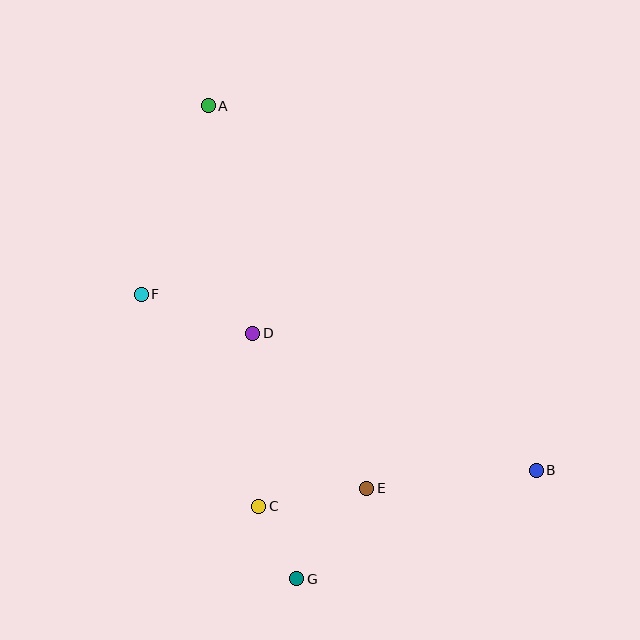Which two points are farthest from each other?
Points A and B are farthest from each other.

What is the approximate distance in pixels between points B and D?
The distance between B and D is approximately 315 pixels.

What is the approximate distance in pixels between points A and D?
The distance between A and D is approximately 232 pixels.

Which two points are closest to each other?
Points C and G are closest to each other.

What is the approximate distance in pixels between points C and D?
The distance between C and D is approximately 173 pixels.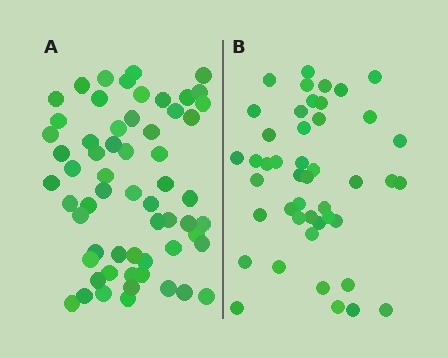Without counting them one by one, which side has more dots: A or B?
Region A (the left region) has more dots.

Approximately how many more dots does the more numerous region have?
Region A has approximately 15 more dots than region B.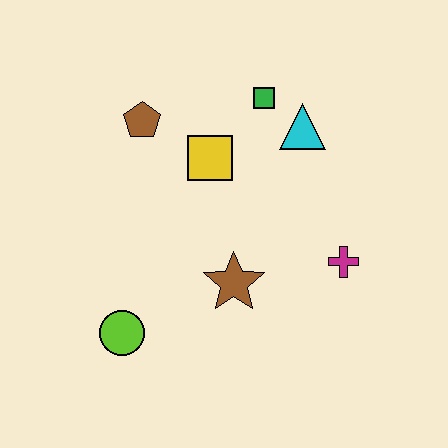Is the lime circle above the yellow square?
No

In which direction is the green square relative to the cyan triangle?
The green square is to the left of the cyan triangle.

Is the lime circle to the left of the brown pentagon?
Yes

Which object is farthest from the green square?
The lime circle is farthest from the green square.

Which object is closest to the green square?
The cyan triangle is closest to the green square.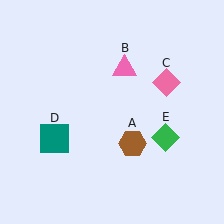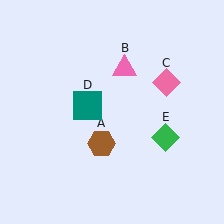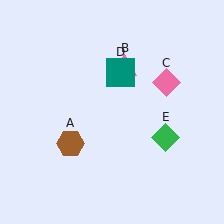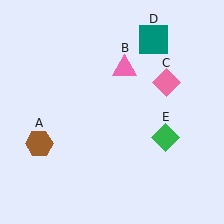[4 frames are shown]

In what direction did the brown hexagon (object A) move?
The brown hexagon (object A) moved left.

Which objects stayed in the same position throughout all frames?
Pink triangle (object B) and pink diamond (object C) and green diamond (object E) remained stationary.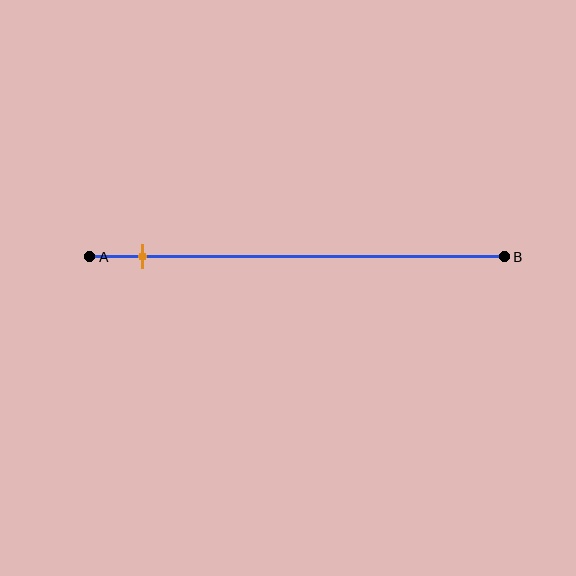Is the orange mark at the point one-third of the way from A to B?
No, the mark is at about 15% from A, not at the 33% one-third point.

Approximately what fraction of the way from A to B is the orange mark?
The orange mark is approximately 15% of the way from A to B.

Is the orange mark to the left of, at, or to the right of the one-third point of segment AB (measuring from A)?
The orange mark is to the left of the one-third point of segment AB.